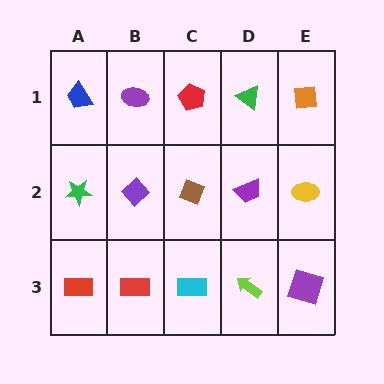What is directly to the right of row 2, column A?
A purple diamond.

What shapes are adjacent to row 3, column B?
A purple diamond (row 2, column B), a red rectangle (row 3, column A), a cyan rectangle (row 3, column C).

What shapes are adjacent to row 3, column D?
A purple trapezoid (row 2, column D), a cyan rectangle (row 3, column C), a purple square (row 3, column E).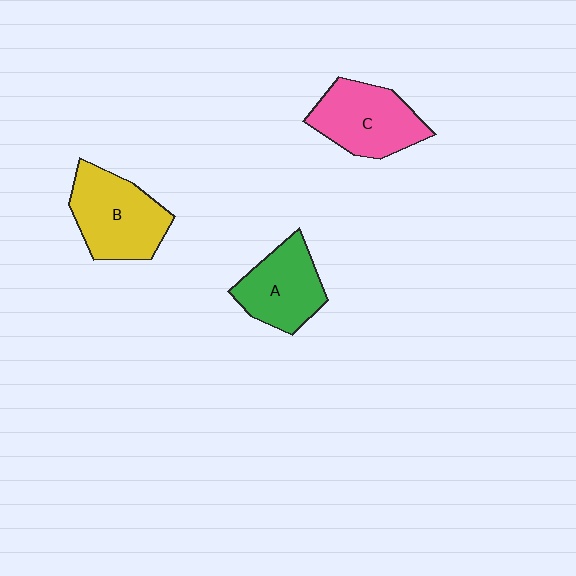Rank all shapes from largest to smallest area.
From largest to smallest: B (yellow), C (pink), A (green).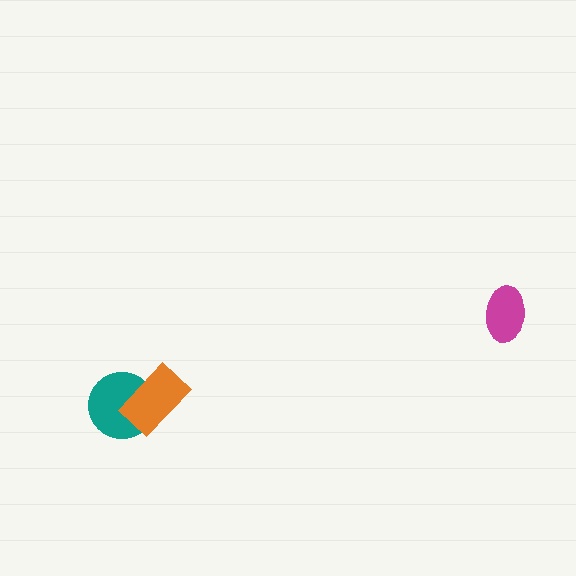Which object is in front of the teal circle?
The orange rectangle is in front of the teal circle.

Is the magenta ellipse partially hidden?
No, no other shape covers it.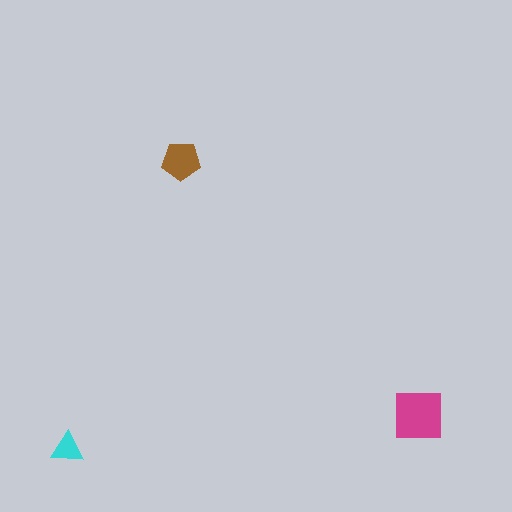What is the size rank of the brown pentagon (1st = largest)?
2nd.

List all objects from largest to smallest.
The magenta square, the brown pentagon, the cyan triangle.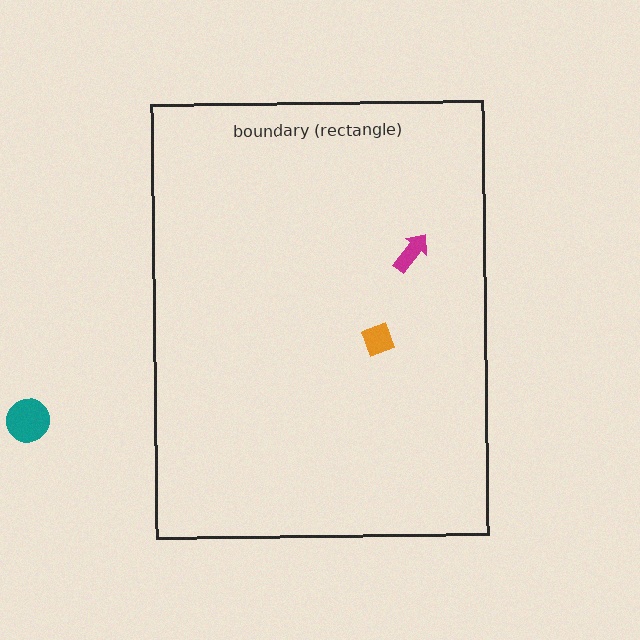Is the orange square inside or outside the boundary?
Inside.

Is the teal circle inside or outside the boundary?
Outside.